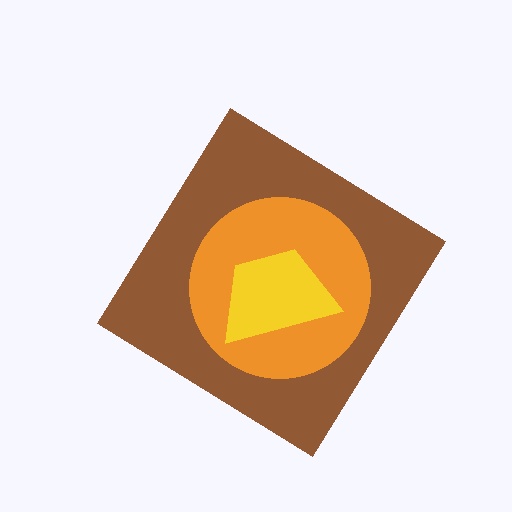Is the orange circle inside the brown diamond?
Yes.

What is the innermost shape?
The yellow trapezoid.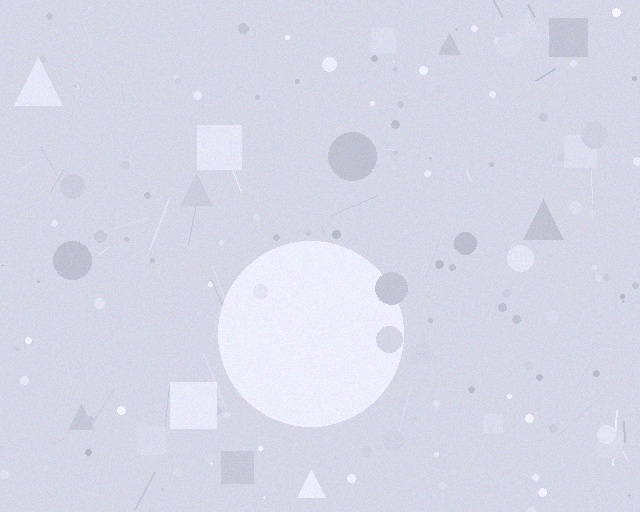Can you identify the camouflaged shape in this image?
The camouflaged shape is a circle.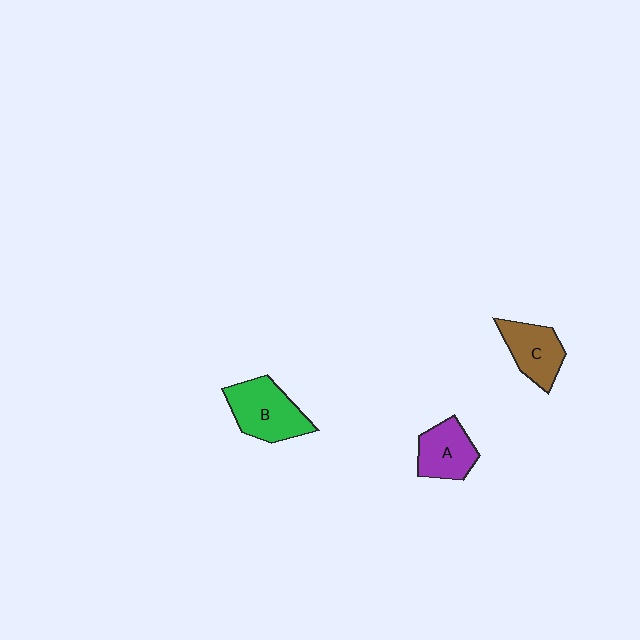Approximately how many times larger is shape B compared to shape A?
Approximately 1.3 times.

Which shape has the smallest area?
Shape A (purple).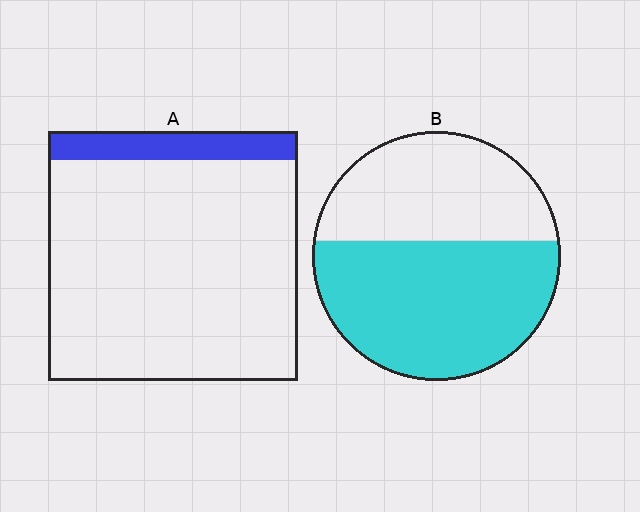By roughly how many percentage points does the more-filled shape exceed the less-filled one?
By roughly 45 percentage points (B over A).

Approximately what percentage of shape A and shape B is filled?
A is approximately 10% and B is approximately 60%.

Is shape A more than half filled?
No.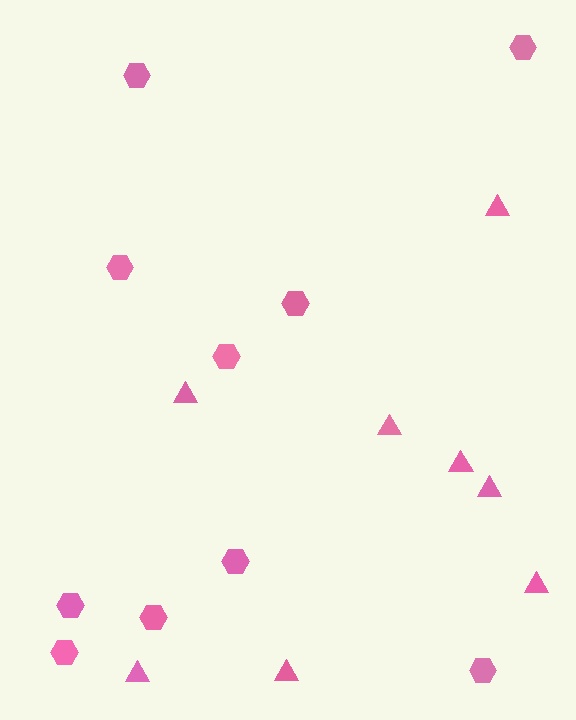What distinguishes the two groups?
There are 2 groups: one group of hexagons (10) and one group of triangles (8).